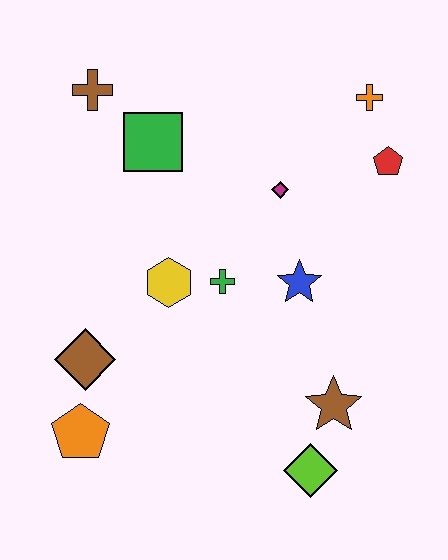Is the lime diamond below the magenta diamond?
Yes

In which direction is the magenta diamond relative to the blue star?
The magenta diamond is above the blue star.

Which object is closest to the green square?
The brown cross is closest to the green square.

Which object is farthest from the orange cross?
The orange pentagon is farthest from the orange cross.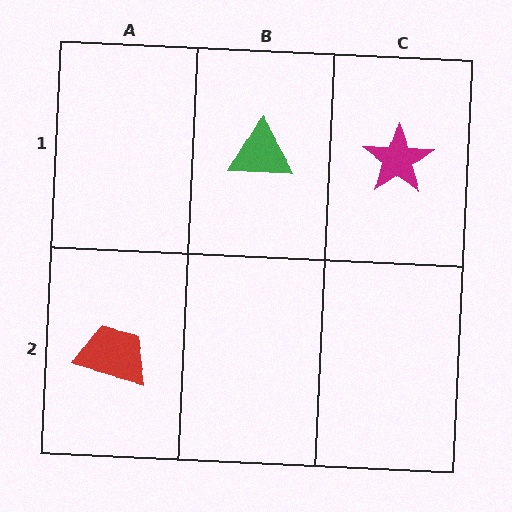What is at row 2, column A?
A red trapezoid.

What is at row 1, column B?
A green triangle.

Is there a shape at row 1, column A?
No, that cell is empty.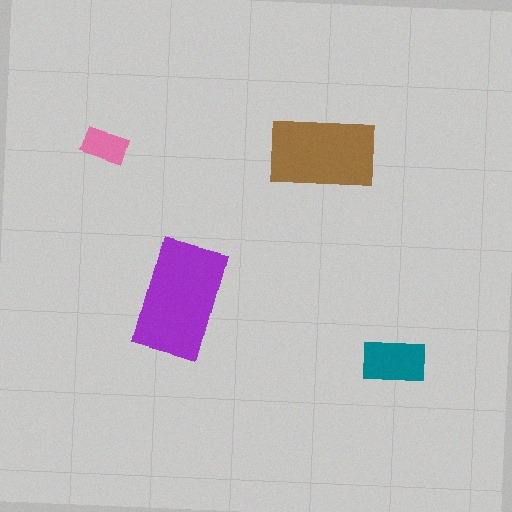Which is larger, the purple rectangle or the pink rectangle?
The purple one.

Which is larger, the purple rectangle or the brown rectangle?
The purple one.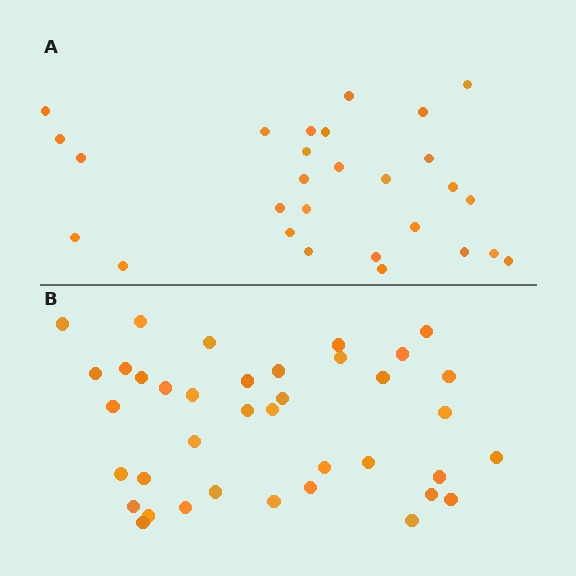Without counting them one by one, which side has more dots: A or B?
Region B (the bottom region) has more dots.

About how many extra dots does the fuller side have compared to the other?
Region B has roughly 10 or so more dots than region A.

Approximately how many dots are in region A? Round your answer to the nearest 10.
About 30 dots. (The exact count is 28, which rounds to 30.)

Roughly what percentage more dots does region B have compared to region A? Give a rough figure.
About 35% more.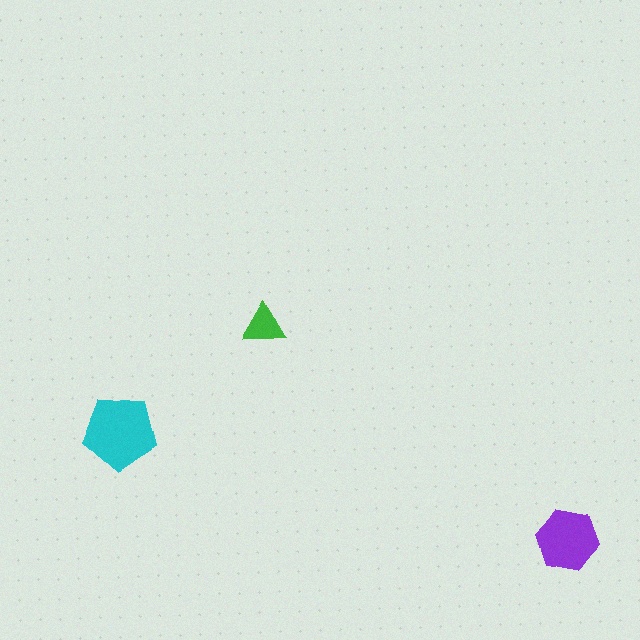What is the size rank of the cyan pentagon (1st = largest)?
1st.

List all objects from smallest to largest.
The green triangle, the purple hexagon, the cyan pentagon.